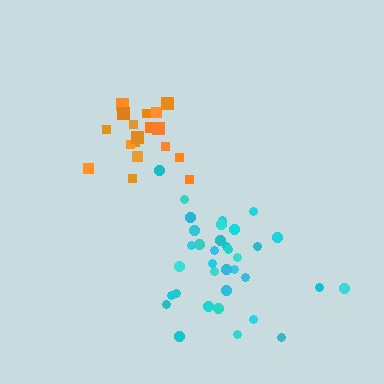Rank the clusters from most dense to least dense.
orange, cyan.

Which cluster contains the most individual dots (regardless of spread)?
Cyan (35).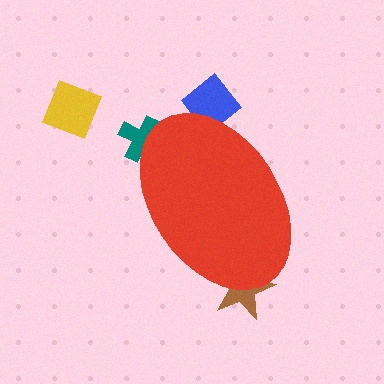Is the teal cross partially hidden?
Yes, the teal cross is partially hidden behind the red ellipse.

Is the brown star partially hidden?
Yes, the brown star is partially hidden behind the red ellipse.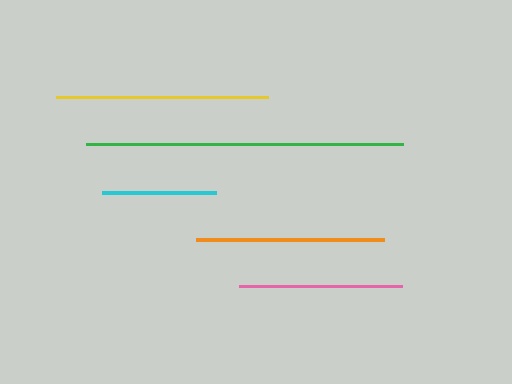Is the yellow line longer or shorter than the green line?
The green line is longer than the yellow line.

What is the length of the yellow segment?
The yellow segment is approximately 211 pixels long.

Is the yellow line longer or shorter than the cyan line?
The yellow line is longer than the cyan line.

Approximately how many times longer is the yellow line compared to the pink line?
The yellow line is approximately 1.3 times the length of the pink line.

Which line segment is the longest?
The green line is the longest at approximately 317 pixels.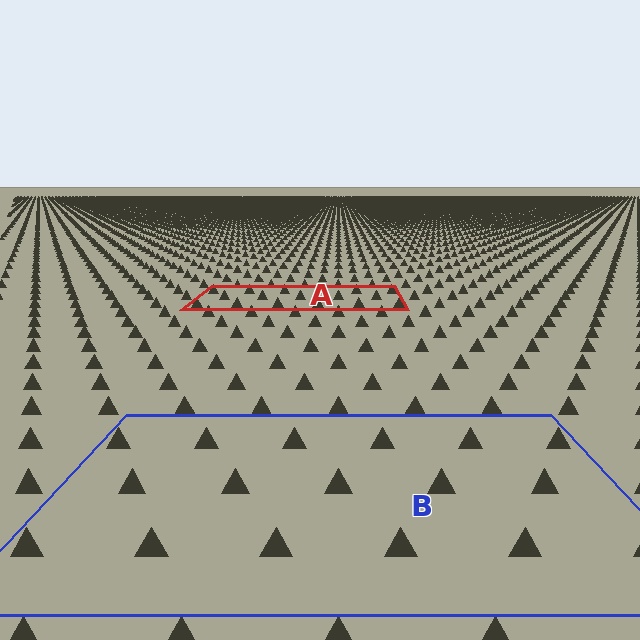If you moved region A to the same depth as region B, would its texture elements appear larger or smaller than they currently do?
They would appear larger. At a closer depth, the same texture elements are projected at a bigger on-screen size.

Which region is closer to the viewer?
Region B is closer. The texture elements there are larger and more spread out.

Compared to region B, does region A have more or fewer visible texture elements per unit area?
Region A has more texture elements per unit area — they are packed more densely because it is farther away.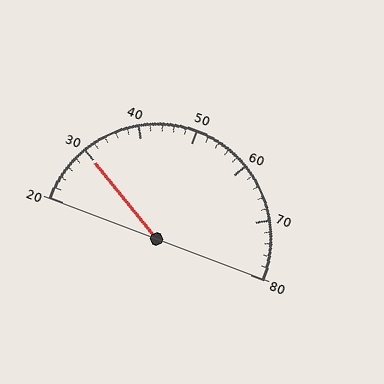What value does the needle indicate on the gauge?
The needle indicates approximately 30.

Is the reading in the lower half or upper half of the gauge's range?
The reading is in the lower half of the range (20 to 80).